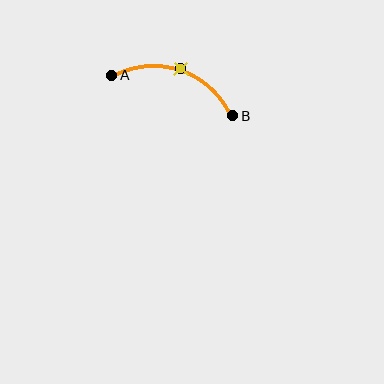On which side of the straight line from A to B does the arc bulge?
The arc bulges above the straight line connecting A and B.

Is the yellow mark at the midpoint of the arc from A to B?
Yes. The yellow mark lies on the arc at equal arc-length from both A and B — it is the arc midpoint.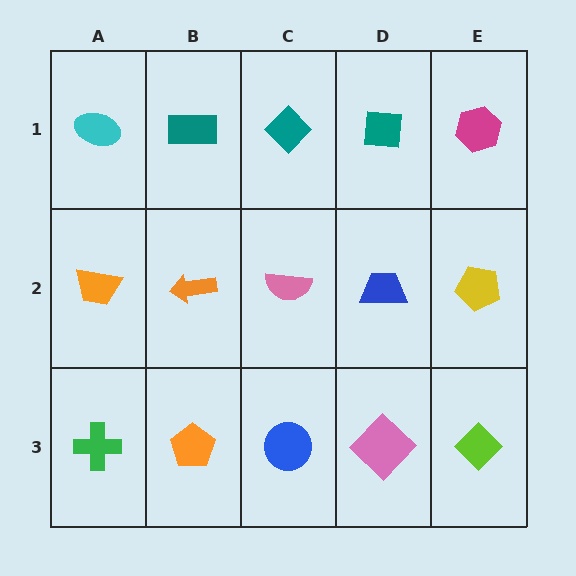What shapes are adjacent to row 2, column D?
A teal square (row 1, column D), a pink diamond (row 3, column D), a pink semicircle (row 2, column C), a yellow pentagon (row 2, column E).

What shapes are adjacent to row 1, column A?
An orange trapezoid (row 2, column A), a teal rectangle (row 1, column B).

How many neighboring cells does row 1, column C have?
3.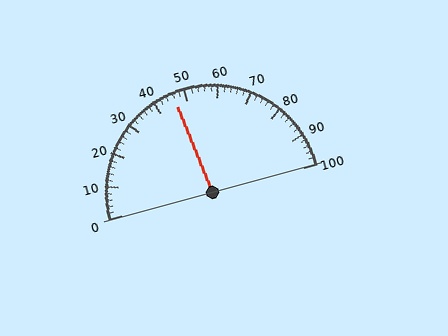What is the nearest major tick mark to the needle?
The nearest major tick mark is 50.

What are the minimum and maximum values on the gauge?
The gauge ranges from 0 to 100.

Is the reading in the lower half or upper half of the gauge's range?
The reading is in the lower half of the range (0 to 100).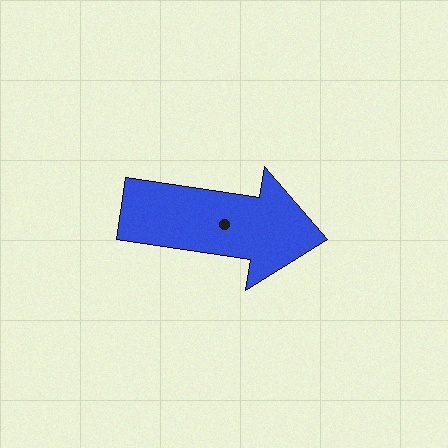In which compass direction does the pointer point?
East.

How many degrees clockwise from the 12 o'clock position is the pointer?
Approximately 98 degrees.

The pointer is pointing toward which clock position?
Roughly 3 o'clock.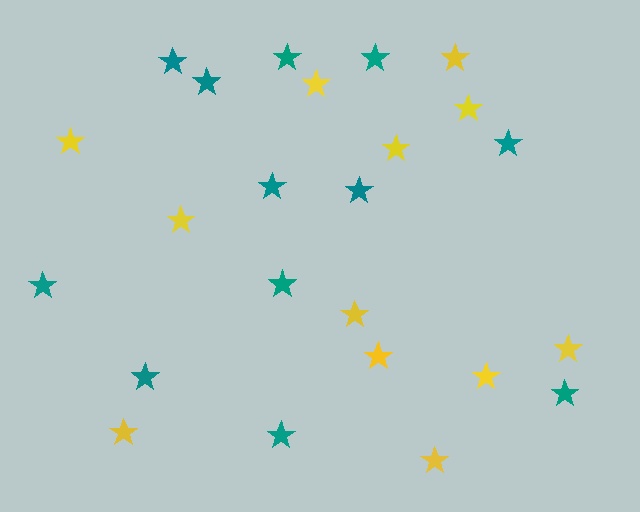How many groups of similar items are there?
There are 2 groups: one group of yellow stars (12) and one group of teal stars (12).